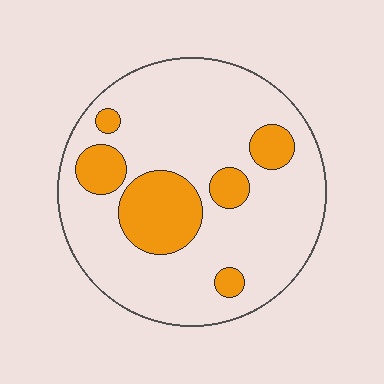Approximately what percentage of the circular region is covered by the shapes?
Approximately 20%.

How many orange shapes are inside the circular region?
6.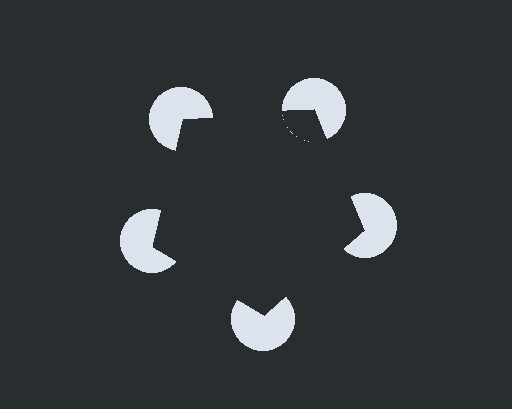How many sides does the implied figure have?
5 sides.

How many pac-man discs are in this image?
There are 5 — one at each vertex of the illusory pentagon.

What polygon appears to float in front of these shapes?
An illusory pentagon — its edges are inferred from the aligned wedge cuts in the pac-man discs, not physically drawn.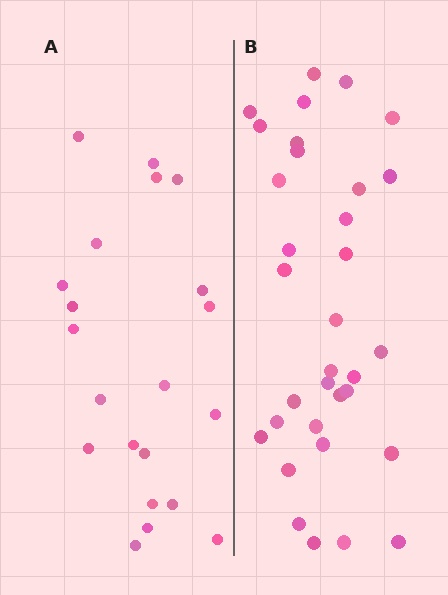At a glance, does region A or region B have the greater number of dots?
Region B (the right region) has more dots.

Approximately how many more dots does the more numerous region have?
Region B has roughly 12 or so more dots than region A.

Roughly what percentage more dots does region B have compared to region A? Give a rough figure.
About 55% more.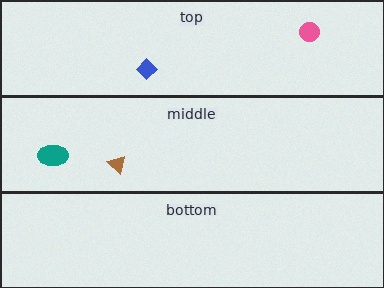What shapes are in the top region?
The pink circle, the blue diamond.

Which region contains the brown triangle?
The middle region.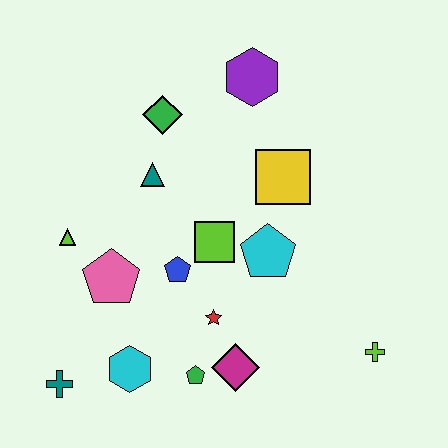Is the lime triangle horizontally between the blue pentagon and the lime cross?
No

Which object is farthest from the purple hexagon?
The teal cross is farthest from the purple hexagon.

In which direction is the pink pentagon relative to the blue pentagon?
The pink pentagon is to the left of the blue pentagon.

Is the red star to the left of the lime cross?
Yes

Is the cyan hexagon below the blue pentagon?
Yes